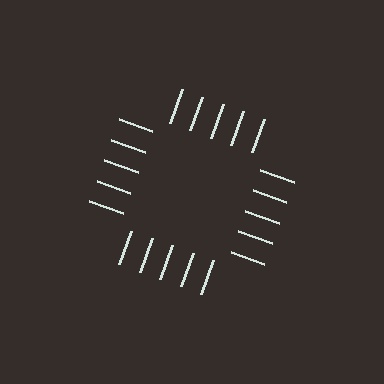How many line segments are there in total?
20 — 5 along each of the 4 edges.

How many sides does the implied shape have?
4 sides — the line-ends trace a square.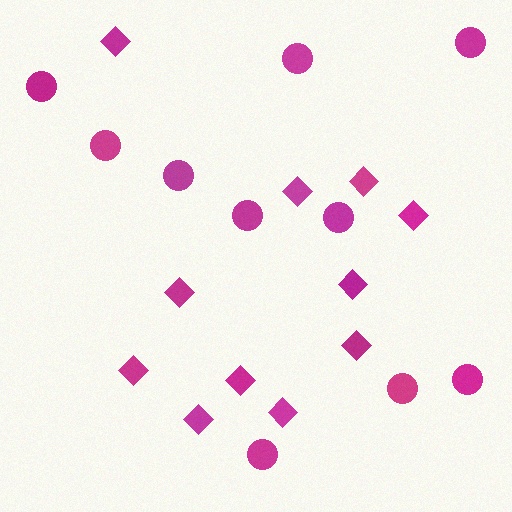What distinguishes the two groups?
There are 2 groups: one group of circles (10) and one group of diamonds (11).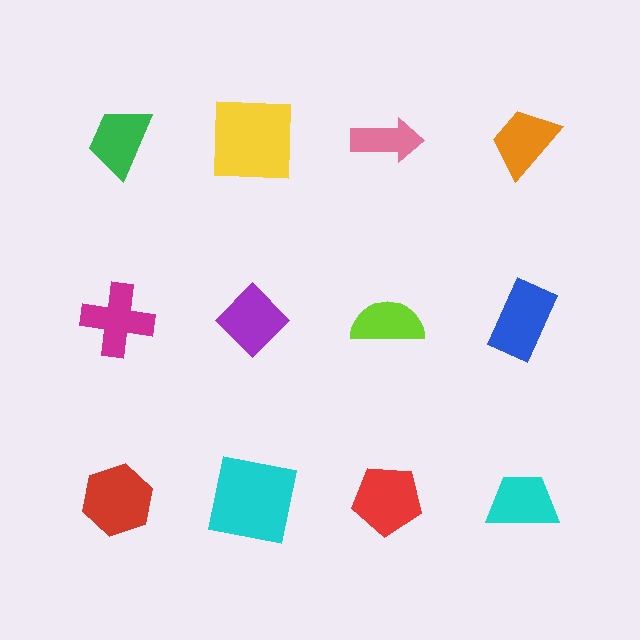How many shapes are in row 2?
4 shapes.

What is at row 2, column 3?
A lime semicircle.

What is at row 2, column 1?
A magenta cross.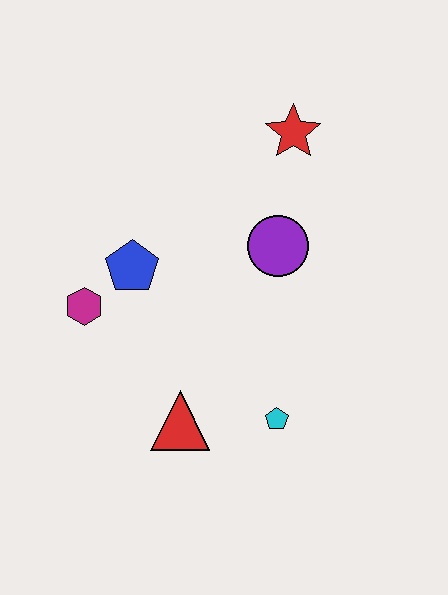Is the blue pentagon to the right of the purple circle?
No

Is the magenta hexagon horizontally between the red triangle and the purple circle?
No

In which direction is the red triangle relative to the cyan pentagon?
The red triangle is to the left of the cyan pentagon.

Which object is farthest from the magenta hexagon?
The red star is farthest from the magenta hexagon.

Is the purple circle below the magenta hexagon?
No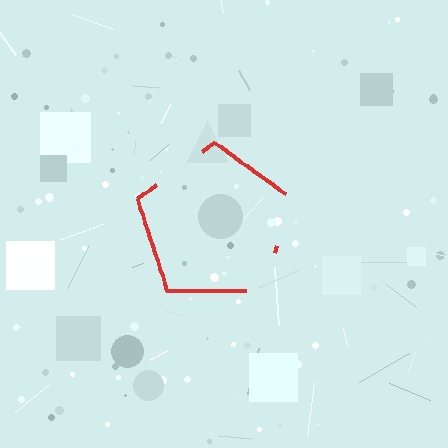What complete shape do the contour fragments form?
The contour fragments form a pentagon.